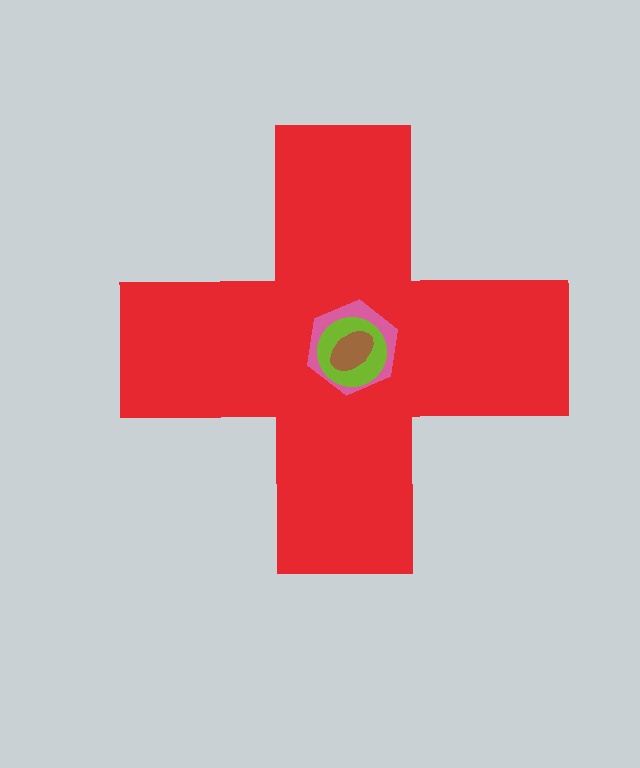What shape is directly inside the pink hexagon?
The lime circle.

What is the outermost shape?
The red cross.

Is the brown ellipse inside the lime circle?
Yes.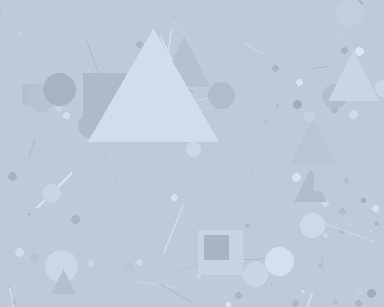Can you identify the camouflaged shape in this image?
The camouflaged shape is a triangle.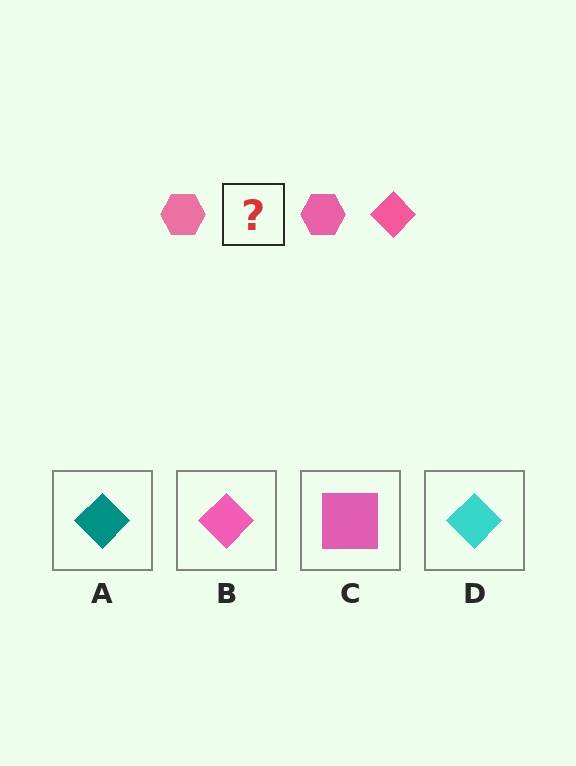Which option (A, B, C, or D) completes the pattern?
B.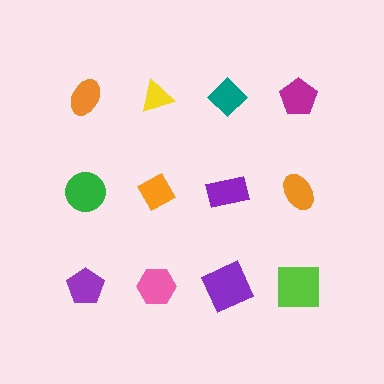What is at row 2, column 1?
A green circle.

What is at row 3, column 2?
A pink hexagon.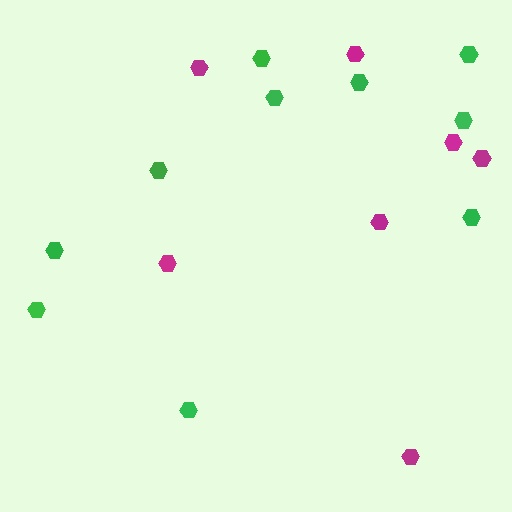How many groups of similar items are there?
There are 2 groups: one group of green hexagons (10) and one group of magenta hexagons (7).